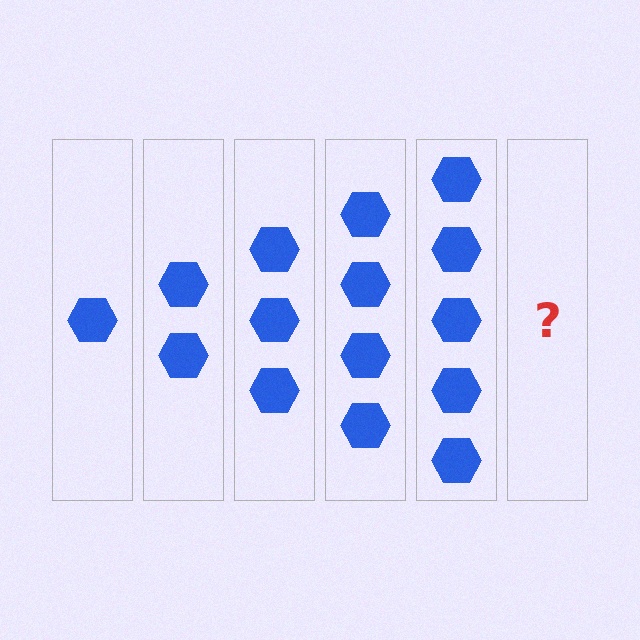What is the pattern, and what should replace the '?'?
The pattern is that each step adds one more hexagon. The '?' should be 6 hexagons.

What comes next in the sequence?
The next element should be 6 hexagons.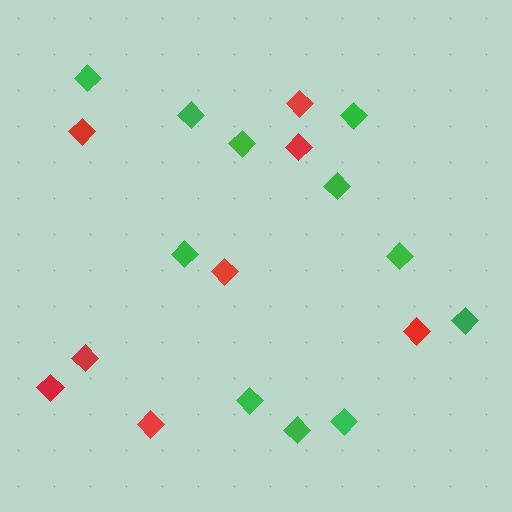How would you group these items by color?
There are 2 groups: one group of red diamonds (8) and one group of green diamonds (11).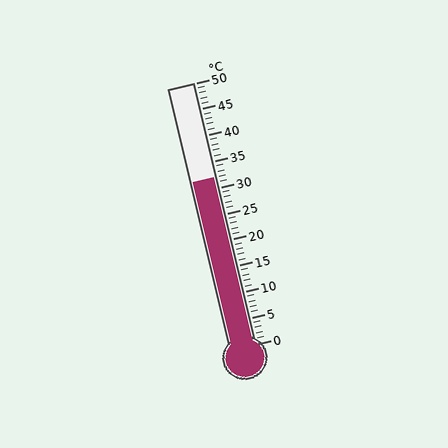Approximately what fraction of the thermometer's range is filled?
The thermometer is filled to approximately 65% of its range.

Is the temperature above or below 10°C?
The temperature is above 10°C.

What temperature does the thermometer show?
The thermometer shows approximately 32°C.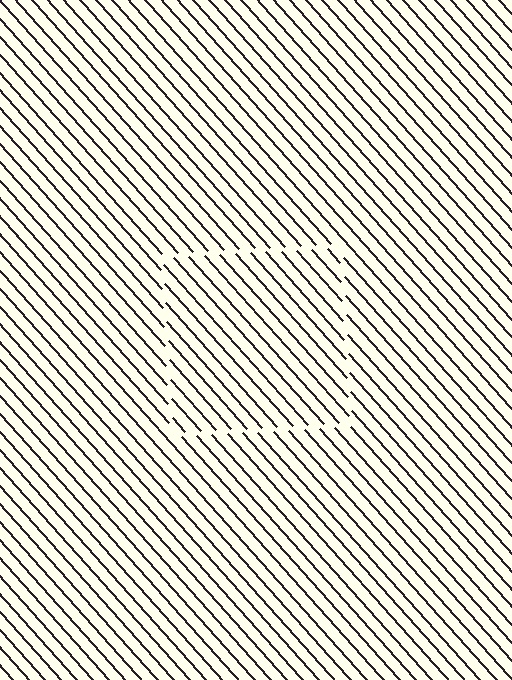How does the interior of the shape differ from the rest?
The interior of the shape contains the same grating, shifted by half a period — the contour is defined by the phase discontinuity where line-ends from the inner and outer gratings abut.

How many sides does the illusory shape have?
4 sides — the line-ends trace a square.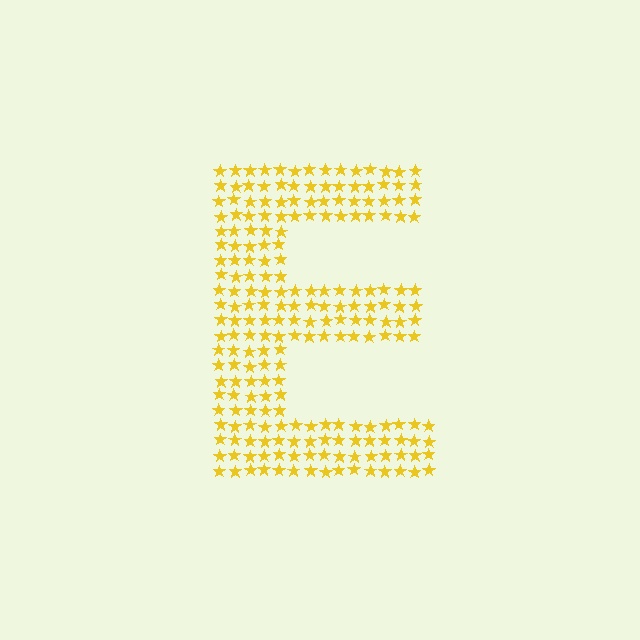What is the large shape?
The large shape is the letter E.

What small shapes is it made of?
It is made of small stars.